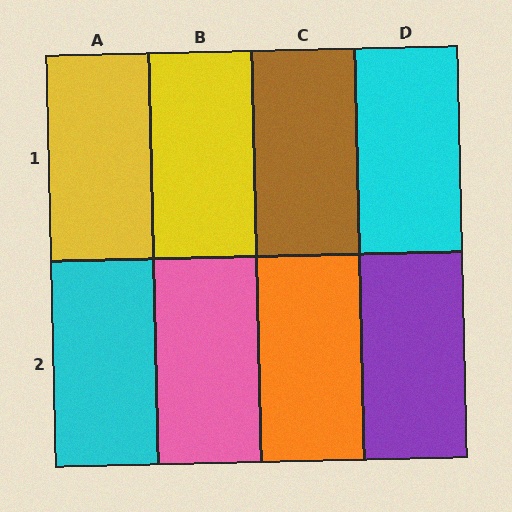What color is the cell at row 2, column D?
Purple.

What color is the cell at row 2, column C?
Orange.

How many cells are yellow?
2 cells are yellow.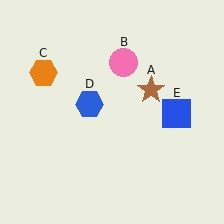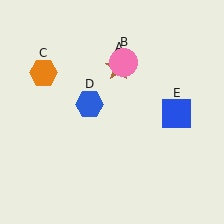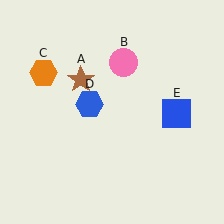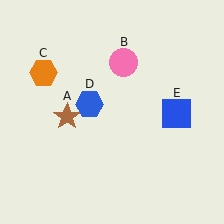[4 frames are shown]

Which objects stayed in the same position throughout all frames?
Pink circle (object B) and orange hexagon (object C) and blue hexagon (object D) and blue square (object E) remained stationary.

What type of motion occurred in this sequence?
The brown star (object A) rotated counterclockwise around the center of the scene.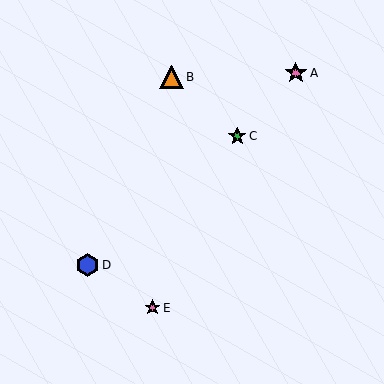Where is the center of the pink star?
The center of the pink star is at (296, 73).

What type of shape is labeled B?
Shape B is an orange triangle.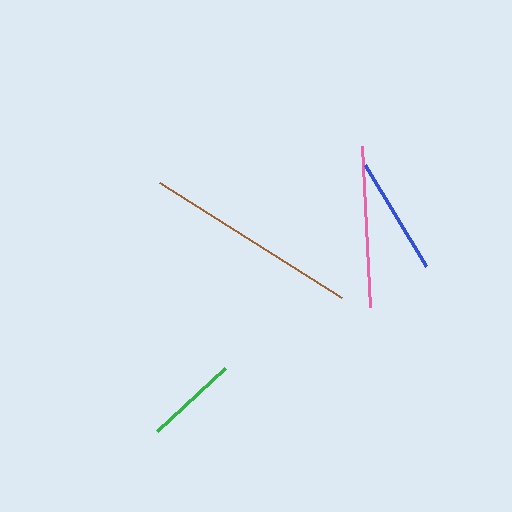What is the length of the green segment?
The green segment is approximately 93 pixels long.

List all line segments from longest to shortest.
From longest to shortest: brown, pink, blue, green.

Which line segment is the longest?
The brown line is the longest at approximately 215 pixels.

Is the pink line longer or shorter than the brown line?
The brown line is longer than the pink line.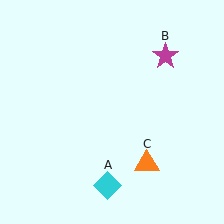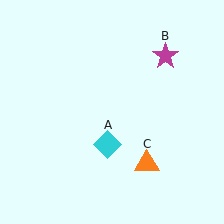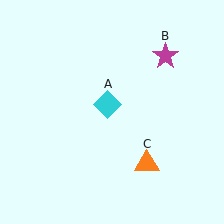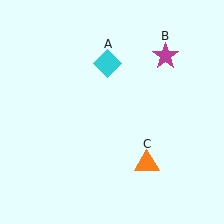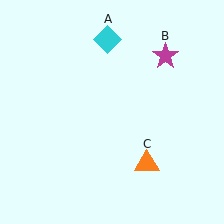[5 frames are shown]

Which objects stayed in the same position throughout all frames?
Magenta star (object B) and orange triangle (object C) remained stationary.